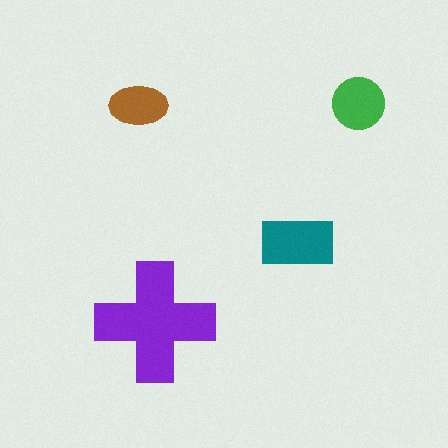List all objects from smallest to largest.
The brown ellipse, the green circle, the teal rectangle, the purple cross.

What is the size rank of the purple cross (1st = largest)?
1st.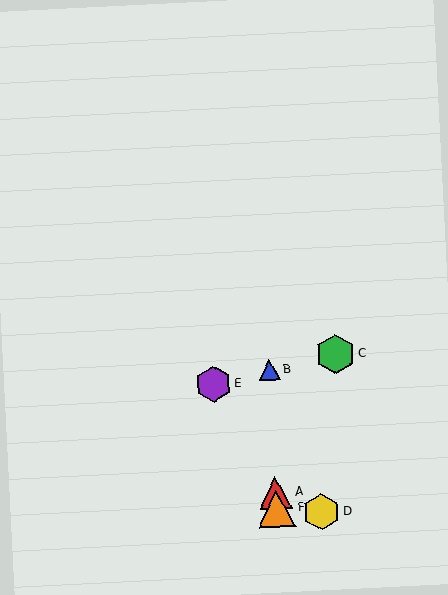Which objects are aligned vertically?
Objects A, B, F are aligned vertically.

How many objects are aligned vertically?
3 objects (A, B, F) are aligned vertically.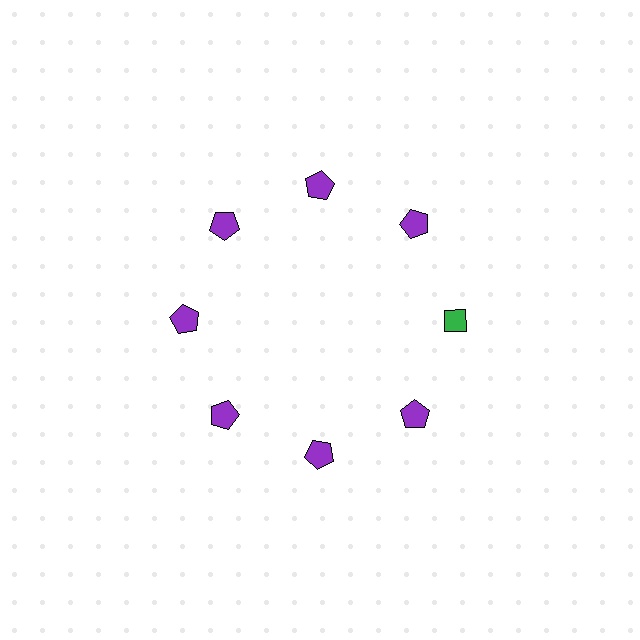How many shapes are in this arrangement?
There are 8 shapes arranged in a ring pattern.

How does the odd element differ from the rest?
It differs in both color (green instead of purple) and shape (diamond instead of pentagon).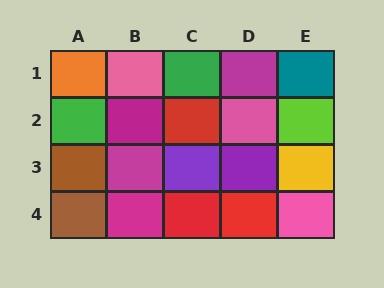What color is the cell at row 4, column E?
Pink.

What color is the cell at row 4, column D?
Red.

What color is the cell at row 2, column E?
Lime.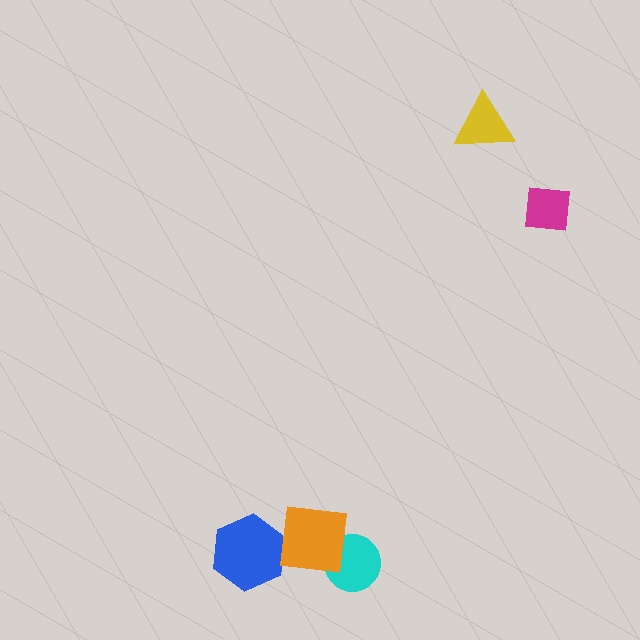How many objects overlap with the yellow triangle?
0 objects overlap with the yellow triangle.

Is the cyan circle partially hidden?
Yes, it is partially covered by another shape.